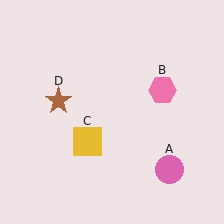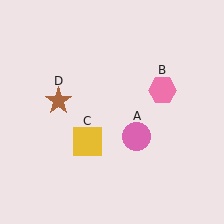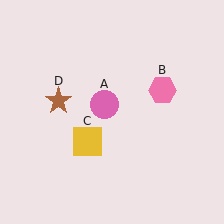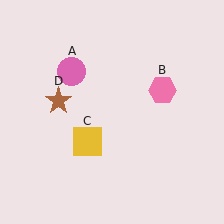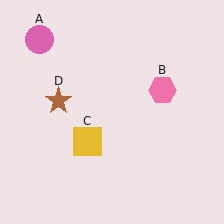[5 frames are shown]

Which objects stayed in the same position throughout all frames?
Pink hexagon (object B) and yellow square (object C) and brown star (object D) remained stationary.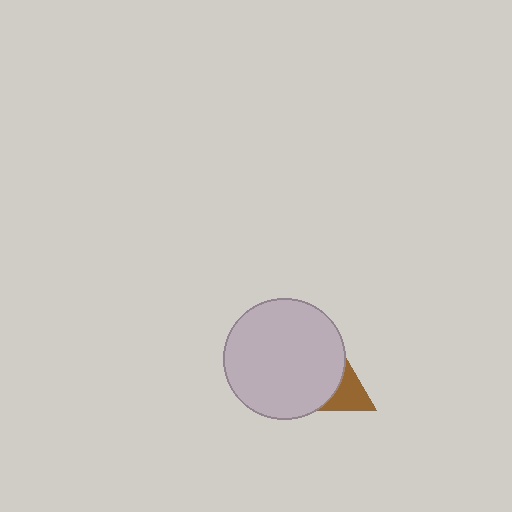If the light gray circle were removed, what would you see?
You would see the complete brown triangle.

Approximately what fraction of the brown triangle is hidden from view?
Roughly 67% of the brown triangle is hidden behind the light gray circle.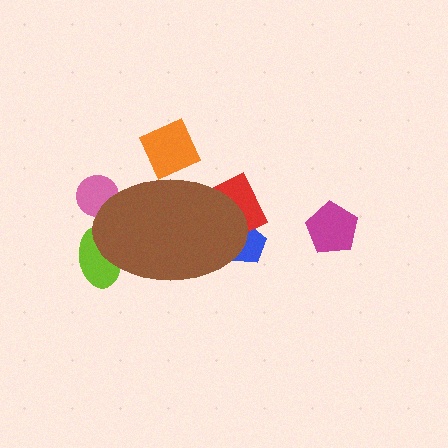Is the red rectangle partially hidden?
Yes, the red rectangle is partially hidden behind the brown ellipse.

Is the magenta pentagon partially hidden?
No, the magenta pentagon is fully visible.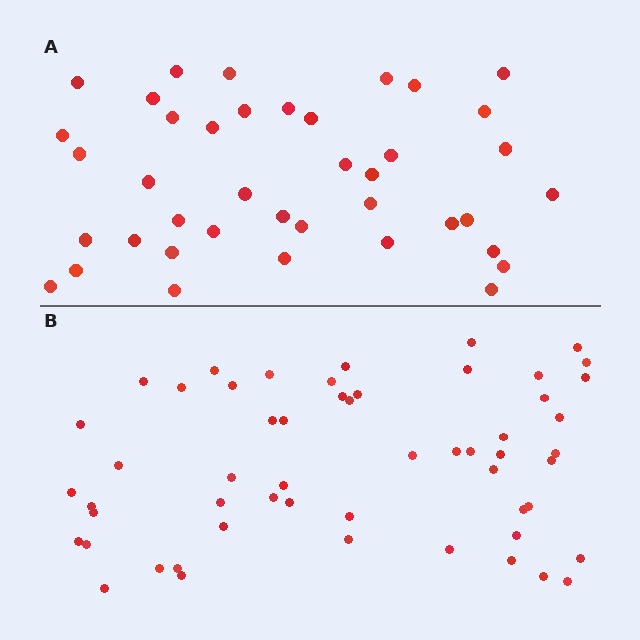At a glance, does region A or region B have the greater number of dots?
Region B (the bottom region) has more dots.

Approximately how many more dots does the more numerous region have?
Region B has approximately 15 more dots than region A.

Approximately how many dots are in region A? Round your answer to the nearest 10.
About 40 dots.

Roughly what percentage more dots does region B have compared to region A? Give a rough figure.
About 40% more.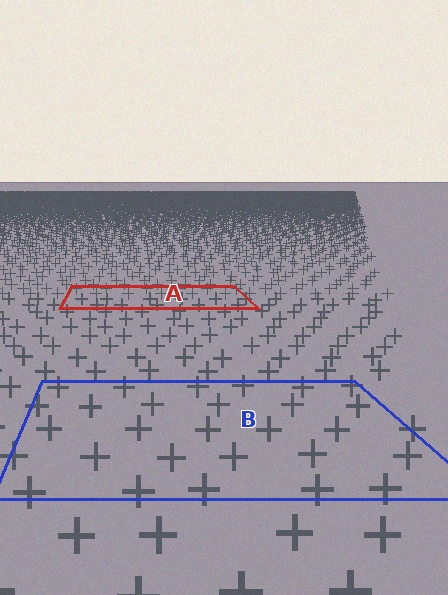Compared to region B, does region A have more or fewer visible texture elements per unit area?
Region A has more texture elements per unit area — they are packed more densely because it is farther away.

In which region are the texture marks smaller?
The texture marks are smaller in region A, because it is farther away.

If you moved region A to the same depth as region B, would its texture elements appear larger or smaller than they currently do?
They would appear larger. At a closer depth, the same texture elements are projected at a bigger on-screen size.